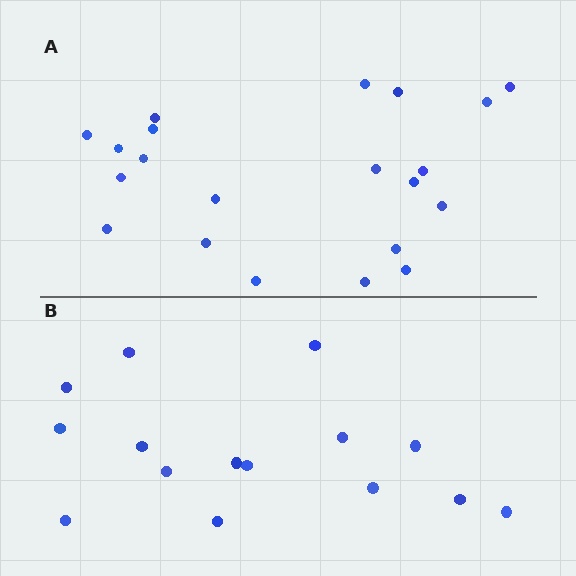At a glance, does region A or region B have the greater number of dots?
Region A (the top region) has more dots.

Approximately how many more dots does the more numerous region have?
Region A has about 6 more dots than region B.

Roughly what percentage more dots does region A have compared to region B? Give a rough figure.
About 40% more.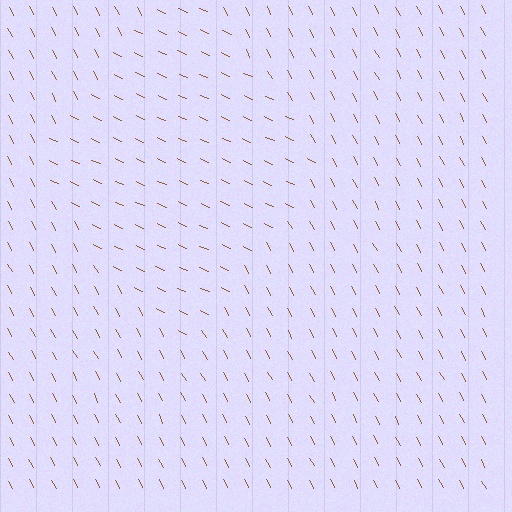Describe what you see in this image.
The image is filled with small brown line segments. A diamond region in the image has lines oriented differently from the surrounding lines, creating a visible texture boundary.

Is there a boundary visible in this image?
Yes, there is a texture boundary formed by a change in line orientation.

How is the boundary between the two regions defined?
The boundary is defined purely by a change in line orientation (approximately 38 degrees difference). All lines are the same color and thickness.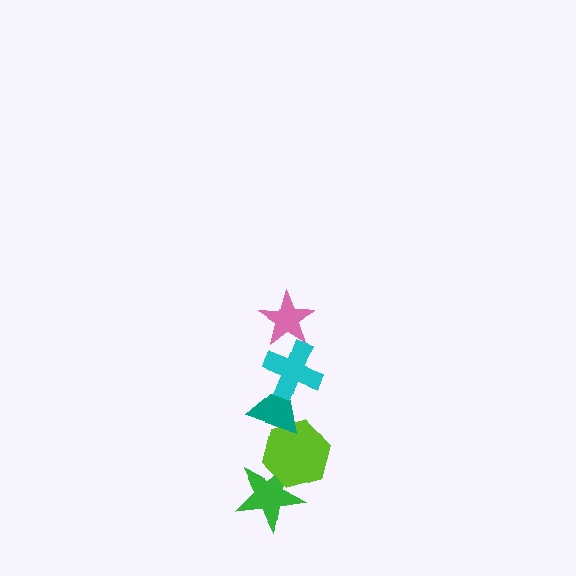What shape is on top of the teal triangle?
The cyan cross is on top of the teal triangle.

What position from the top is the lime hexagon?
The lime hexagon is 4th from the top.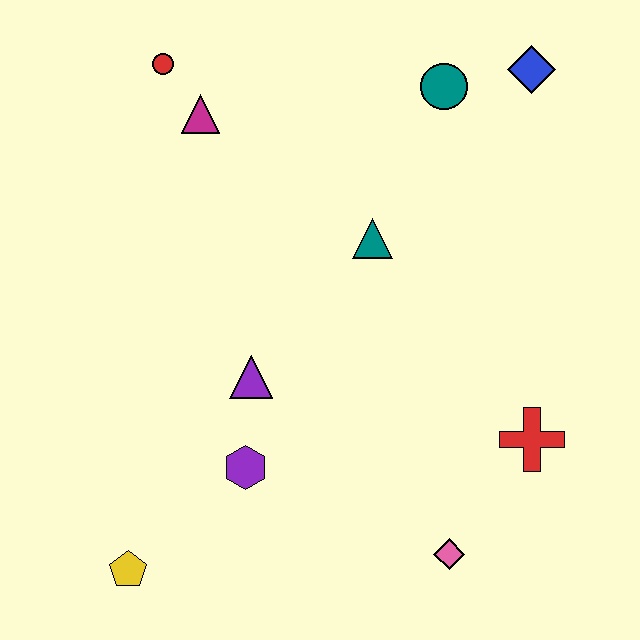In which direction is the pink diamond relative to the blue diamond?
The pink diamond is below the blue diamond.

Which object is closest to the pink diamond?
The red cross is closest to the pink diamond.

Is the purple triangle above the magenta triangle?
No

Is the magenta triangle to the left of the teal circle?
Yes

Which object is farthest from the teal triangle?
The yellow pentagon is farthest from the teal triangle.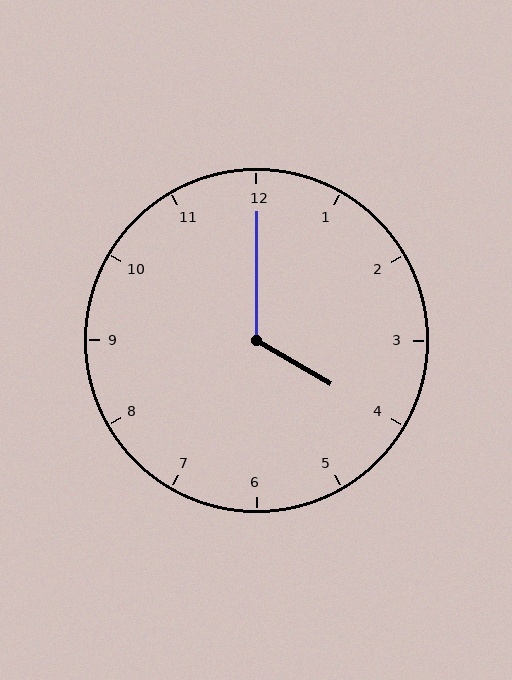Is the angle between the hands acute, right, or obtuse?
It is obtuse.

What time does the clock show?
4:00.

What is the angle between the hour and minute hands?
Approximately 120 degrees.